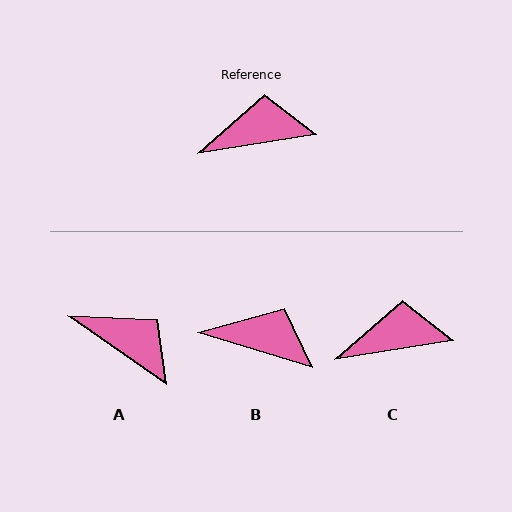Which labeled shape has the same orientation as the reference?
C.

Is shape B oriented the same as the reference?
No, it is off by about 26 degrees.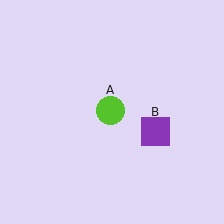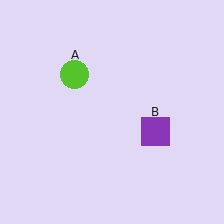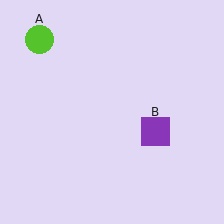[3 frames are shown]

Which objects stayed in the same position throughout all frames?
Purple square (object B) remained stationary.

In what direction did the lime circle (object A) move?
The lime circle (object A) moved up and to the left.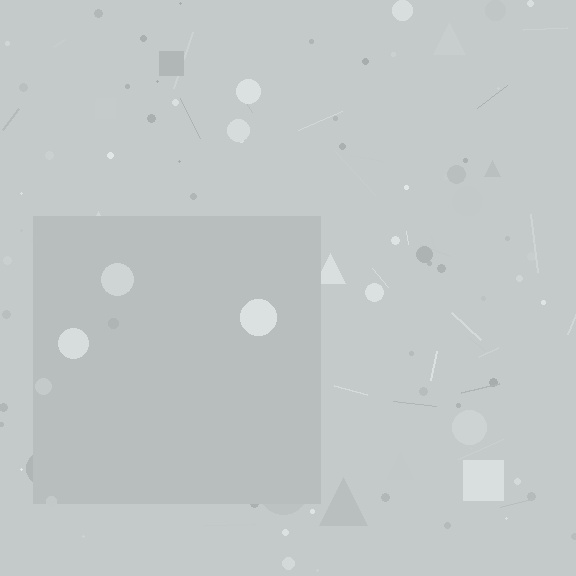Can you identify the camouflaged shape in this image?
The camouflaged shape is a square.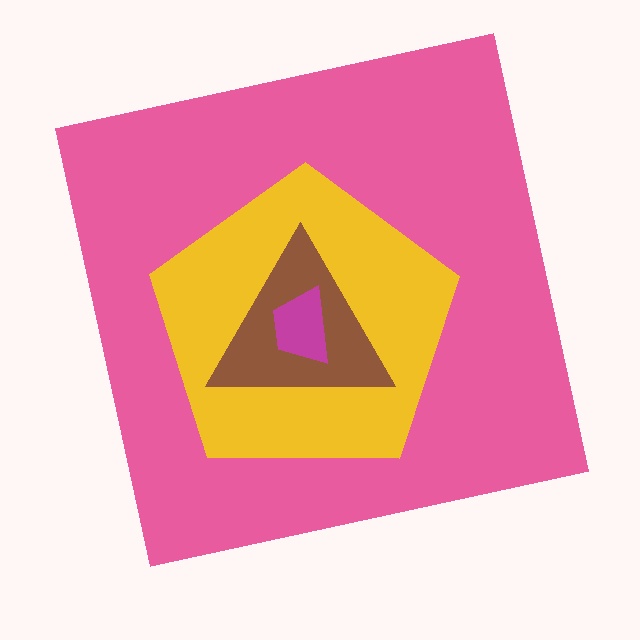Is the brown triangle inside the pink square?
Yes.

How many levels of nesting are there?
4.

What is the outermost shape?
The pink square.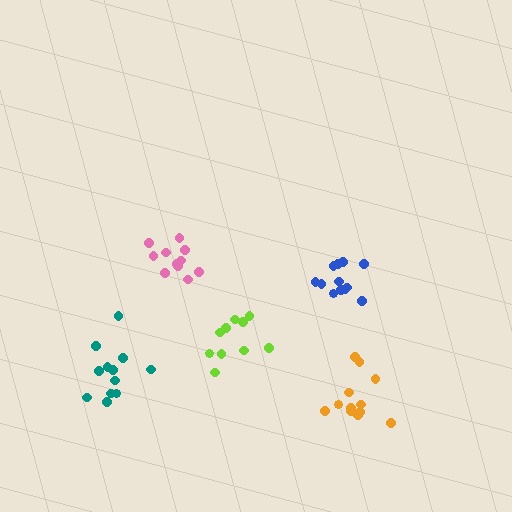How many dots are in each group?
Group 1: 12 dots, Group 2: 11 dots, Group 3: 12 dots, Group 4: 12 dots, Group 5: 10 dots (57 total).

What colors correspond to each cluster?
The clusters are colored: orange, pink, blue, teal, lime.